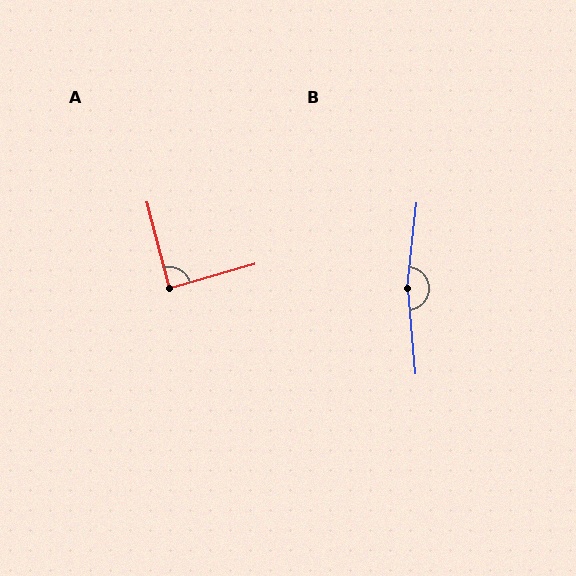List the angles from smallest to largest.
A (88°), B (168°).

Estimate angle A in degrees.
Approximately 88 degrees.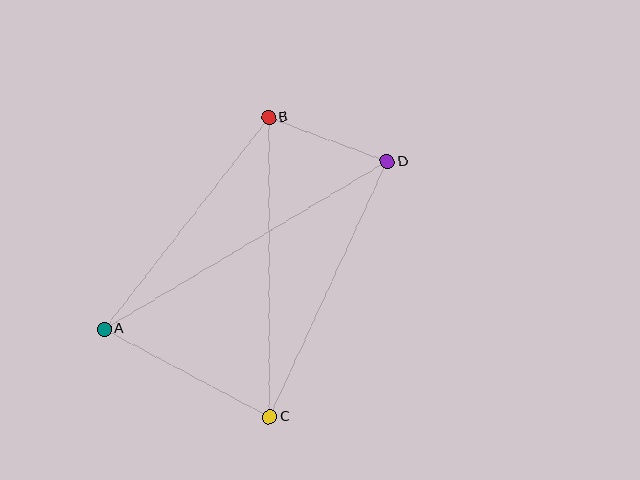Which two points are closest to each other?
Points B and D are closest to each other.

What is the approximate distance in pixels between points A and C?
The distance between A and C is approximately 187 pixels.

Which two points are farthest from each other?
Points A and D are farthest from each other.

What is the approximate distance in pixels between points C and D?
The distance between C and D is approximately 281 pixels.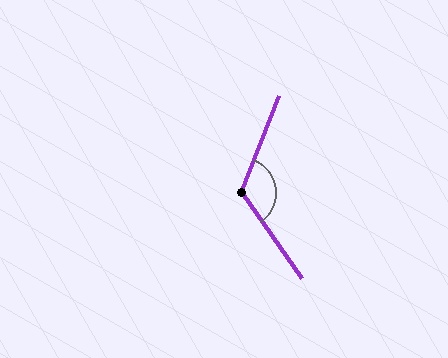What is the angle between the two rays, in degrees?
Approximately 124 degrees.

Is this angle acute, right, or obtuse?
It is obtuse.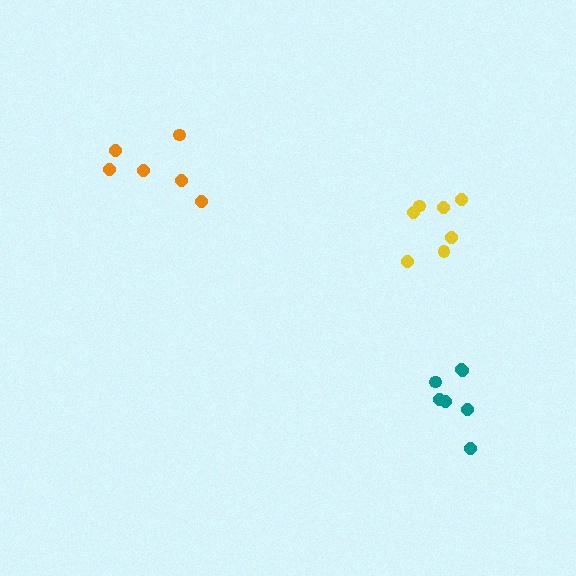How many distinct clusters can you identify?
There are 3 distinct clusters.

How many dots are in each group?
Group 1: 6 dots, Group 2: 7 dots, Group 3: 7 dots (20 total).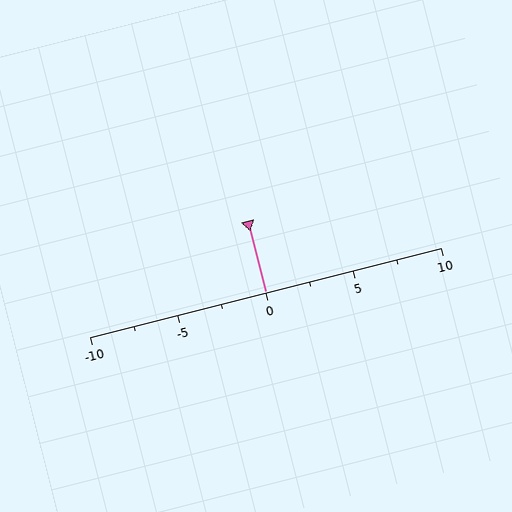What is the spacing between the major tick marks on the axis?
The major ticks are spaced 5 apart.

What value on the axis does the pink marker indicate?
The marker indicates approximately 0.